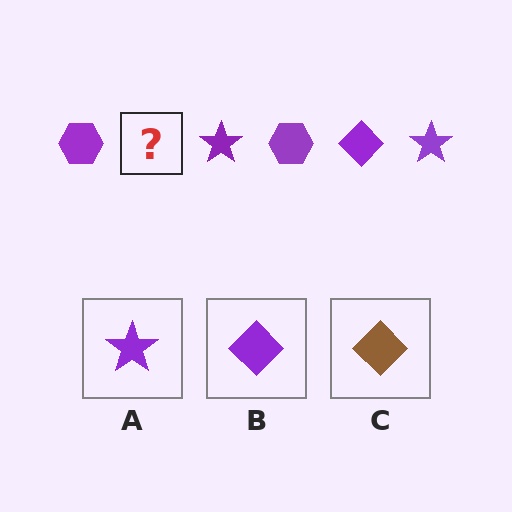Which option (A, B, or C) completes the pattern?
B.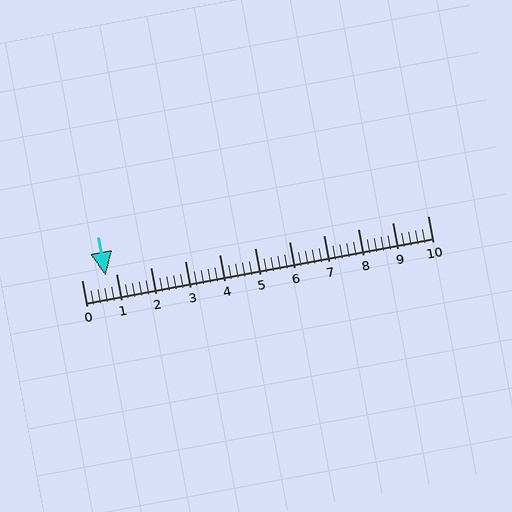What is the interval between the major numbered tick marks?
The major tick marks are spaced 1 units apart.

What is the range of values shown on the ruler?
The ruler shows values from 0 to 10.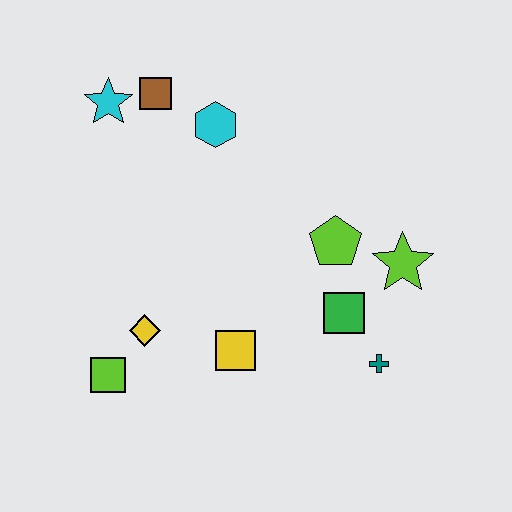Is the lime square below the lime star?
Yes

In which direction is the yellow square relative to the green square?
The yellow square is to the left of the green square.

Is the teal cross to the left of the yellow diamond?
No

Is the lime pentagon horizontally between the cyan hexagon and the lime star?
Yes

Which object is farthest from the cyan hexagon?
The teal cross is farthest from the cyan hexagon.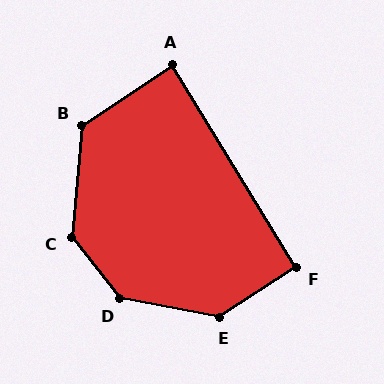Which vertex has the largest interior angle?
D, at approximately 139 degrees.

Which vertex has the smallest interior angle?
A, at approximately 88 degrees.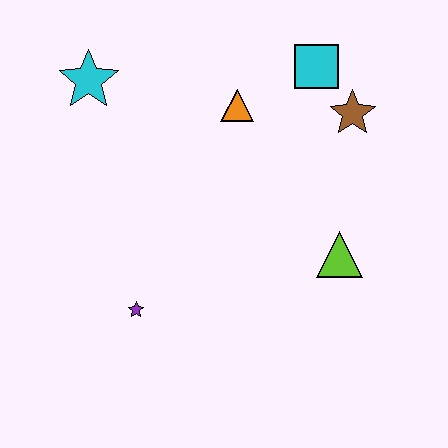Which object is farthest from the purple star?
The cyan square is farthest from the purple star.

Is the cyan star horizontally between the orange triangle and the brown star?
No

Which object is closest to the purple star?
The lime triangle is closest to the purple star.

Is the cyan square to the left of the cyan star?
No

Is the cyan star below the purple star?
No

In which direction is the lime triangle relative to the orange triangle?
The lime triangle is below the orange triangle.